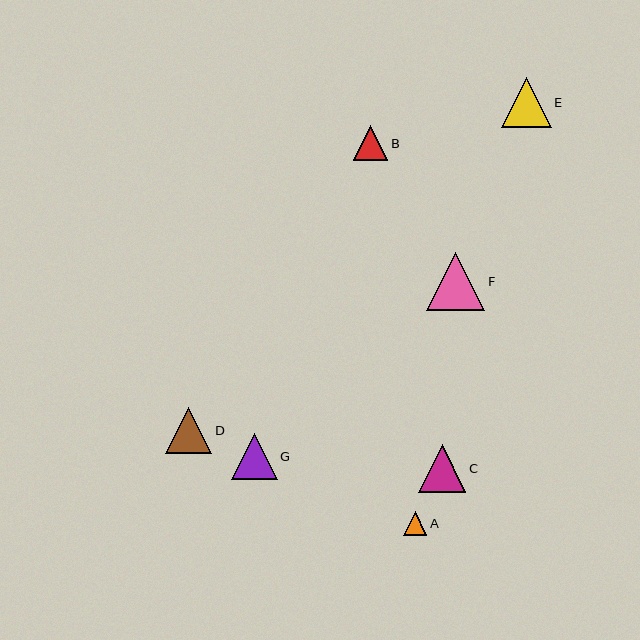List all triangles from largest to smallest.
From largest to smallest: F, E, C, D, G, B, A.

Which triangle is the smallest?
Triangle A is the smallest with a size of approximately 23 pixels.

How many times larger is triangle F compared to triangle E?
Triangle F is approximately 1.2 times the size of triangle E.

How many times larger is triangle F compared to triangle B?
Triangle F is approximately 1.7 times the size of triangle B.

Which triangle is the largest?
Triangle F is the largest with a size of approximately 59 pixels.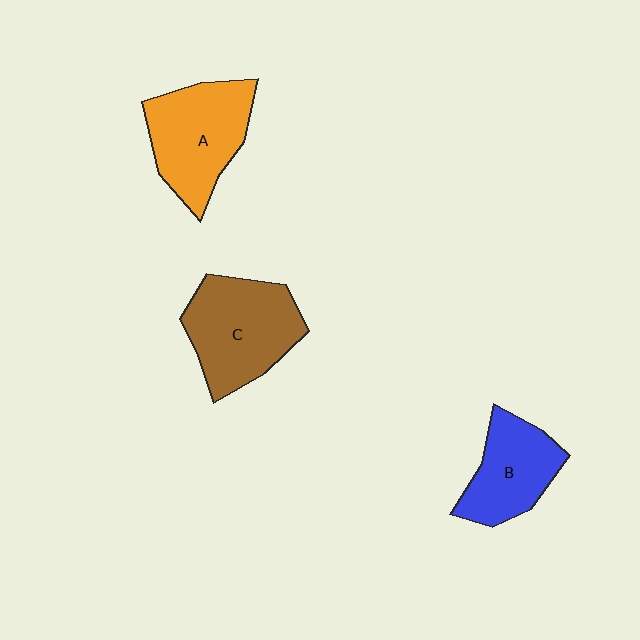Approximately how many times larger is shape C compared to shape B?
Approximately 1.3 times.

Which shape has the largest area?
Shape C (brown).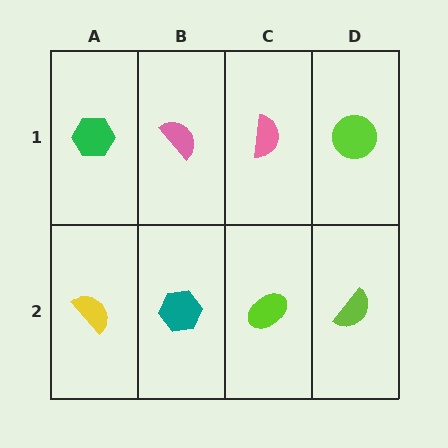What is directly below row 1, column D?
A lime semicircle.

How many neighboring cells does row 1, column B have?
3.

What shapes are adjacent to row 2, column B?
A pink semicircle (row 1, column B), a yellow semicircle (row 2, column A), a lime ellipse (row 2, column C).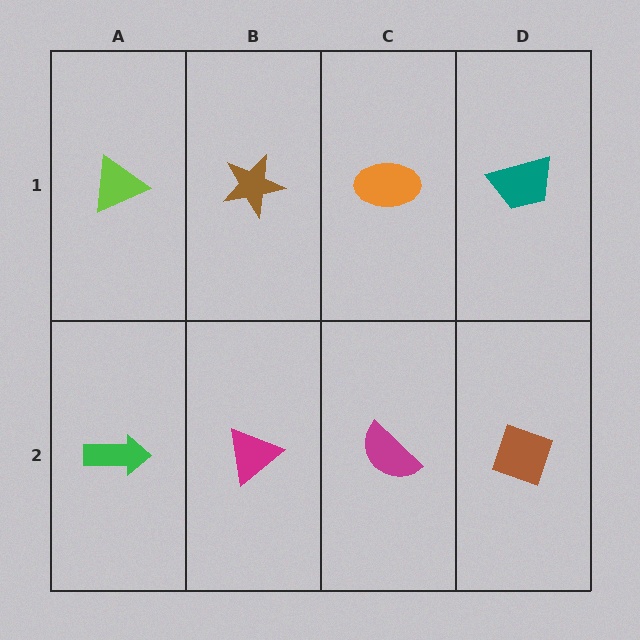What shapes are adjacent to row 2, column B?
A brown star (row 1, column B), a green arrow (row 2, column A), a magenta semicircle (row 2, column C).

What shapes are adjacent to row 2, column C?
An orange ellipse (row 1, column C), a magenta triangle (row 2, column B), a brown diamond (row 2, column D).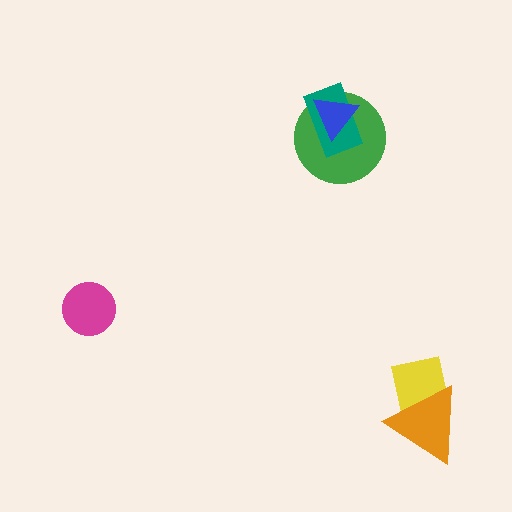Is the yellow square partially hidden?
Yes, it is partially covered by another shape.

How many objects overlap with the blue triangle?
2 objects overlap with the blue triangle.